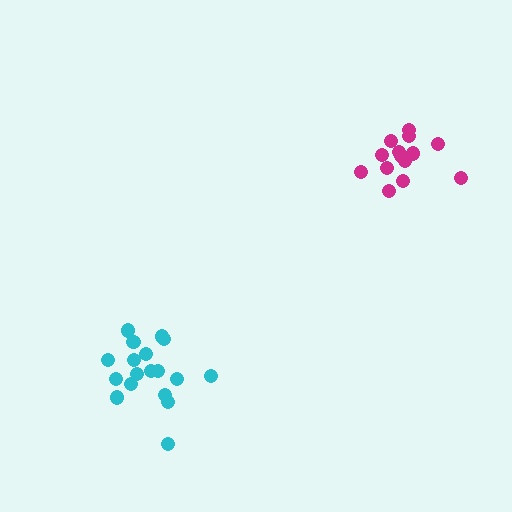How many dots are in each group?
Group 1: 18 dots, Group 2: 14 dots (32 total).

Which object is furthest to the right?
The magenta cluster is rightmost.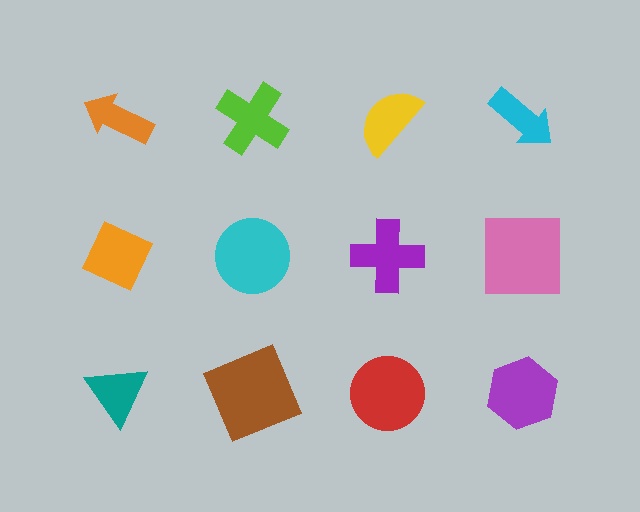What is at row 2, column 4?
A pink square.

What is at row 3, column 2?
A brown square.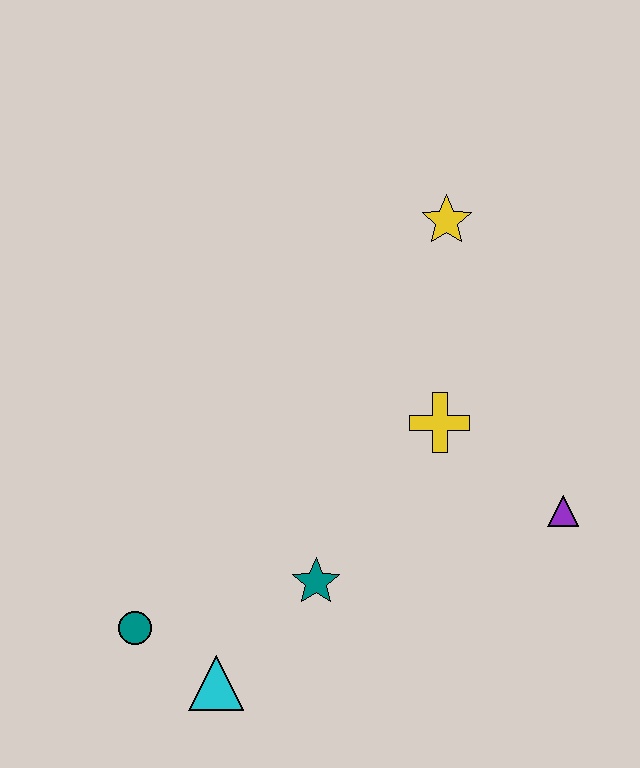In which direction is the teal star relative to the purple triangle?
The teal star is to the left of the purple triangle.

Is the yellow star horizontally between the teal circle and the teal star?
No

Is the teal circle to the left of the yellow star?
Yes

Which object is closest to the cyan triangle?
The teal circle is closest to the cyan triangle.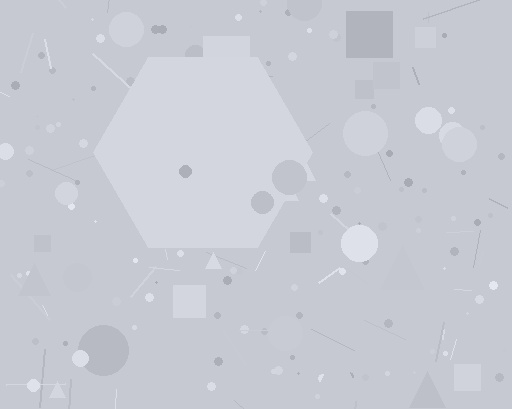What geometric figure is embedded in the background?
A hexagon is embedded in the background.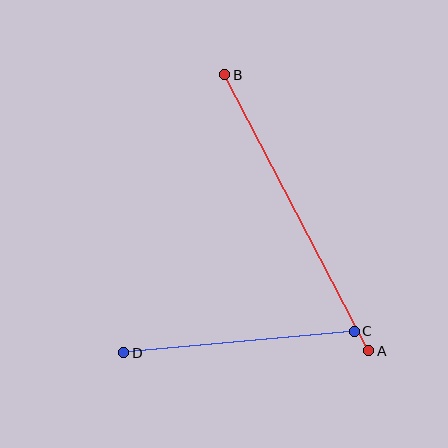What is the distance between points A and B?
The distance is approximately 312 pixels.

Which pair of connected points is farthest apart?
Points A and B are farthest apart.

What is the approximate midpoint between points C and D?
The midpoint is at approximately (239, 342) pixels.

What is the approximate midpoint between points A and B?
The midpoint is at approximately (297, 213) pixels.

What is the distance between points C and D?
The distance is approximately 231 pixels.